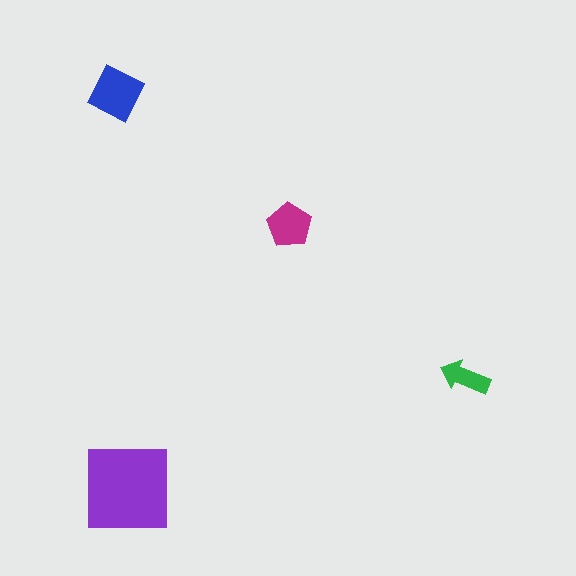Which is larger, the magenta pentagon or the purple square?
The purple square.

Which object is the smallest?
The green arrow.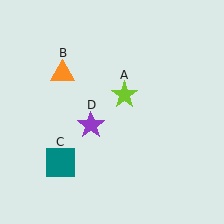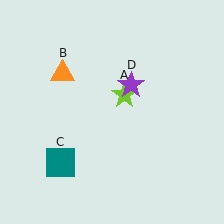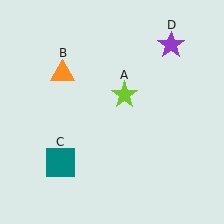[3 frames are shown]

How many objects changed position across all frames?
1 object changed position: purple star (object D).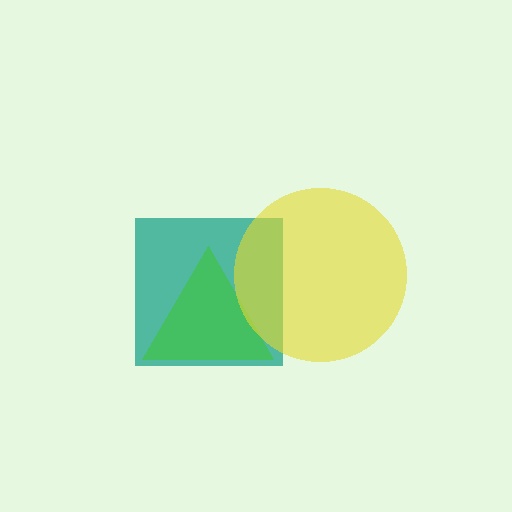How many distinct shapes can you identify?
There are 3 distinct shapes: a teal square, a green triangle, a yellow circle.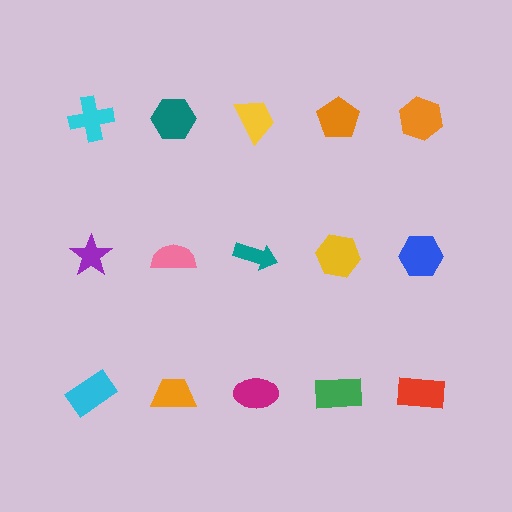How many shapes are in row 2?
5 shapes.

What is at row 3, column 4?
A green rectangle.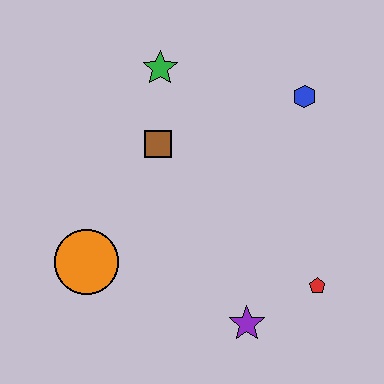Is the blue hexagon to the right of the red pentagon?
No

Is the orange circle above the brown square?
No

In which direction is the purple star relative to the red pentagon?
The purple star is to the left of the red pentagon.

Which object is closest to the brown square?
The green star is closest to the brown square.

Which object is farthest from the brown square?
The red pentagon is farthest from the brown square.